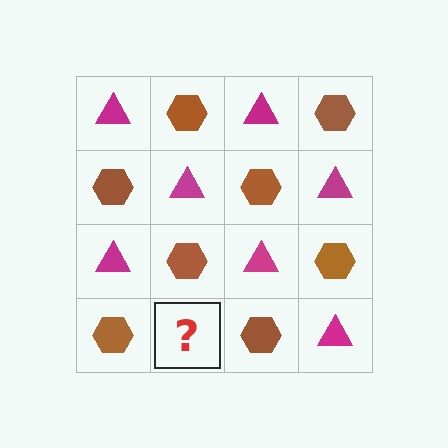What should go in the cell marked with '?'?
The missing cell should contain a magenta triangle.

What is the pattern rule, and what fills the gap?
The rule is that it alternates magenta triangle and brown hexagon in a checkerboard pattern. The gap should be filled with a magenta triangle.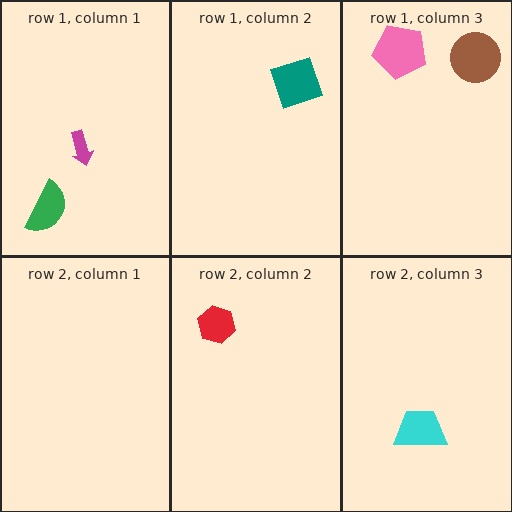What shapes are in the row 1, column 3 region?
The brown circle, the pink pentagon.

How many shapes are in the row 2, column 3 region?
1.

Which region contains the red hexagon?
The row 2, column 2 region.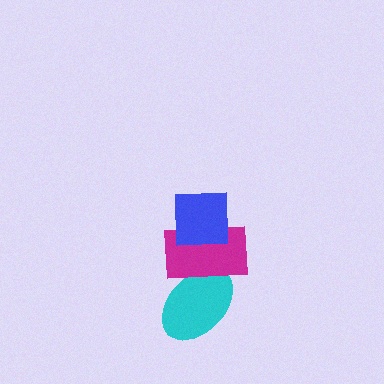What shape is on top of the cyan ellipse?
The magenta rectangle is on top of the cyan ellipse.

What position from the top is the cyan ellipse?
The cyan ellipse is 3rd from the top.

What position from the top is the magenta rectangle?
The magenta rectangle is 2nd from the top.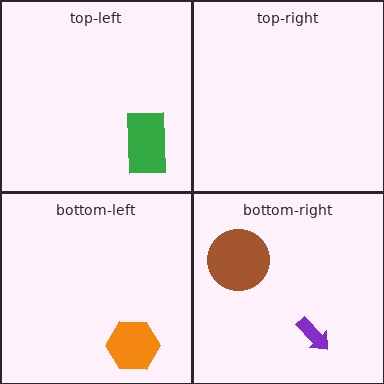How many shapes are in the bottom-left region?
1.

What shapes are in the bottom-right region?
The purple arrow, the brown circle.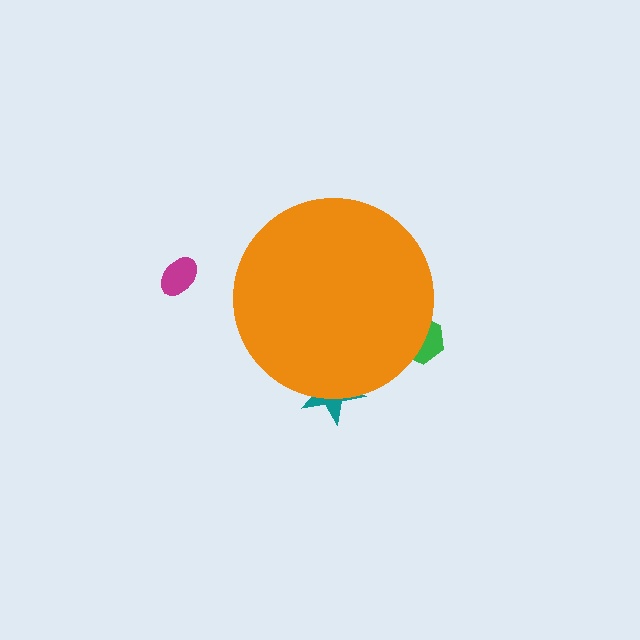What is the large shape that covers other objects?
An orange circle.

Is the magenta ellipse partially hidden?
No, the magenta ellipse is fully visible.